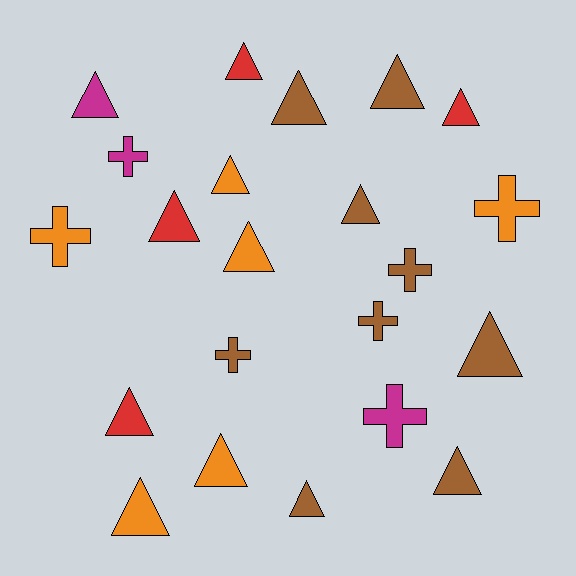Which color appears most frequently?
Brown, with 9 objects.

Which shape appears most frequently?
Triangle, with 15 objects.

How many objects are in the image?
There are 22 objects.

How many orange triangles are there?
There are 4 orange triangles.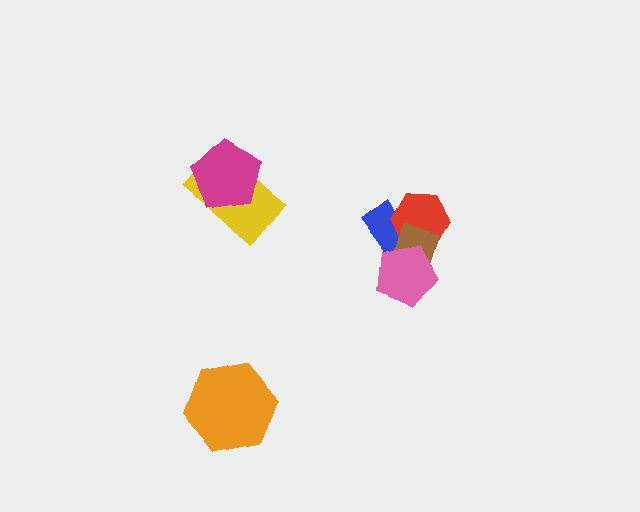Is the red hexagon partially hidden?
Yes, it is partially covered by another shape.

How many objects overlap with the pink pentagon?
3 objects overlap with the pink pentagon.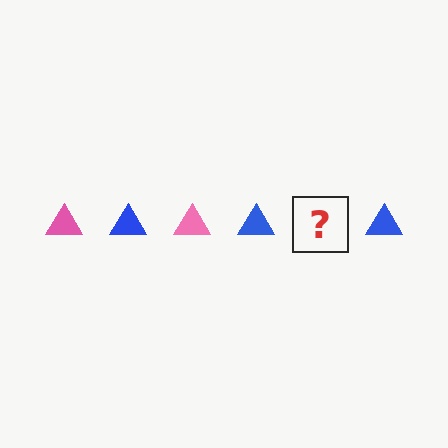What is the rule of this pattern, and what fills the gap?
The rule is that the pattern cycles through pink, blue triangles. The gap should be filled with a pink triangle.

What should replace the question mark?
The question mark should be replaced with a pink triangle.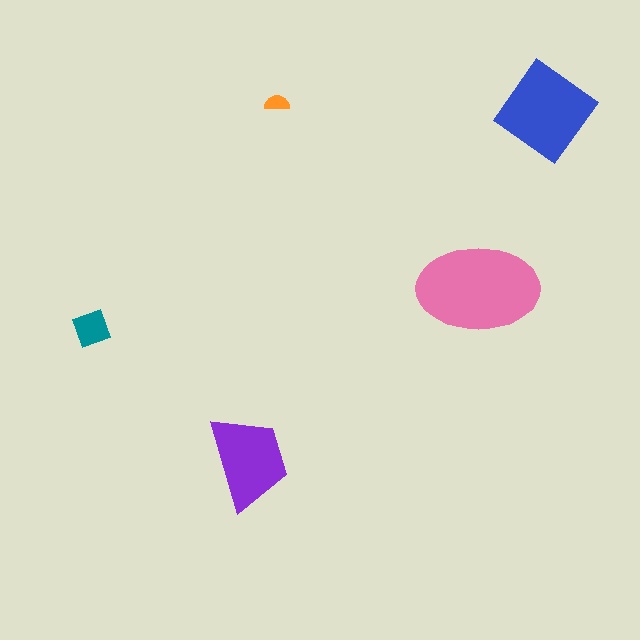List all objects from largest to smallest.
The pink ellipse, the blue diamond, the purple trapezoid, the teal diamond, the orange semicircle.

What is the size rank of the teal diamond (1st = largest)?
4th.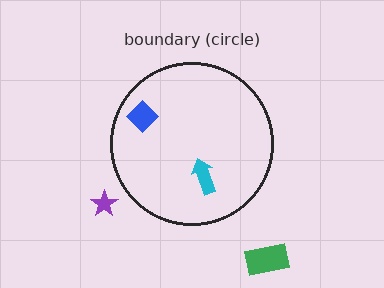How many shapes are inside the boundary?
2 inside, 2 outside.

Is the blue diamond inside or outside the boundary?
Inside.